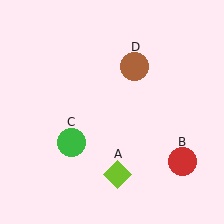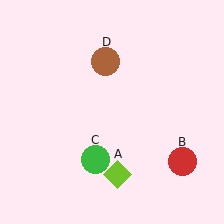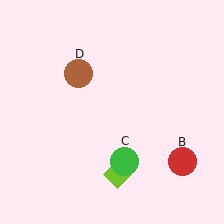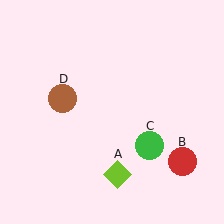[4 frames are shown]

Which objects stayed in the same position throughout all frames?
Lime diamond (object A) and red circle (object B) remained stationary.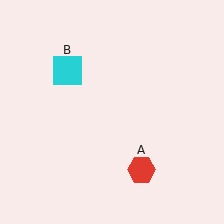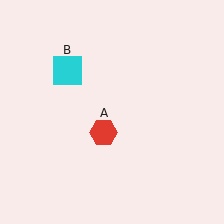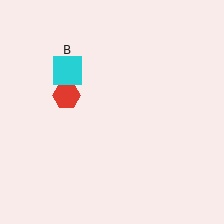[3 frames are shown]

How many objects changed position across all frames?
1 object changed position: red hexagon (object A).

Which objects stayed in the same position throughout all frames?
Cyan square (object B) remained stationary.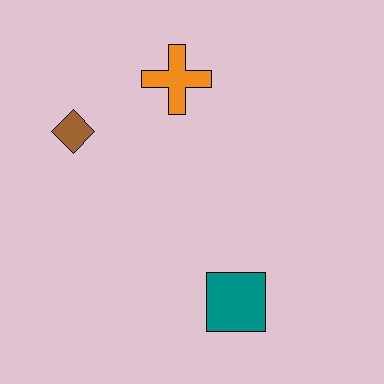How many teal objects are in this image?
There is 1 teal object.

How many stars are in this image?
There are no stars.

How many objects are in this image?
There are 3 objects.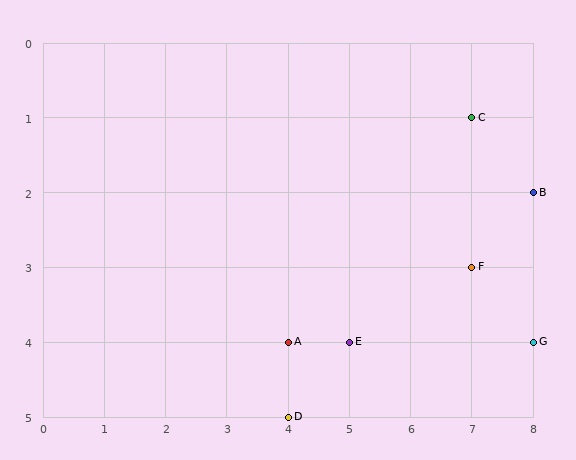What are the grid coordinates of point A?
Point A is at grid coordinates (4, 4).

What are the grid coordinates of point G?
Point G is at grid coordinates (8, 4).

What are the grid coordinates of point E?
Point E is at grid coordinates (5, 4).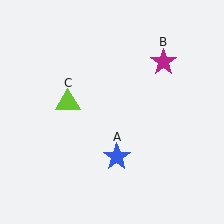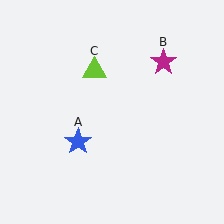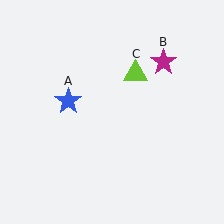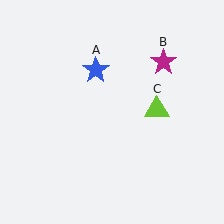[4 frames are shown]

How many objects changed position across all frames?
2 objects changed position: blue star (object A), lime triangle (object C).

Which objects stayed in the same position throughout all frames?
Magenta star (object B) remained stationary.